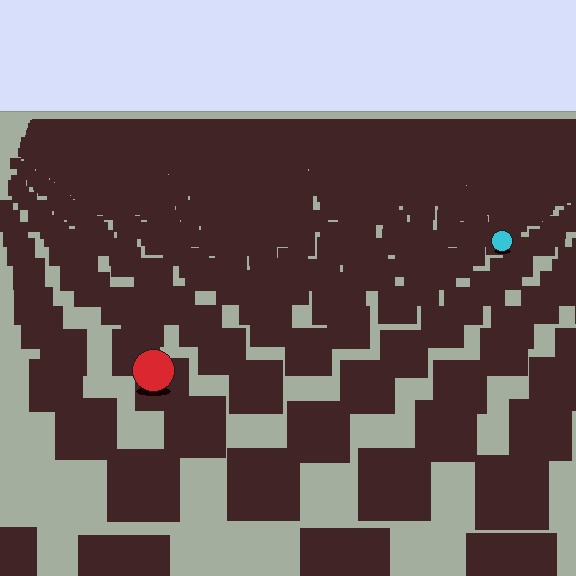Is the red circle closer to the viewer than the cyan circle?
Yes. The red circle is closer — you can tell from the texture gradient: the ground texture is coarser near it.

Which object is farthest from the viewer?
The cyan circle is farthest from the viewer. It appears smaller and the ground texture around it is denser.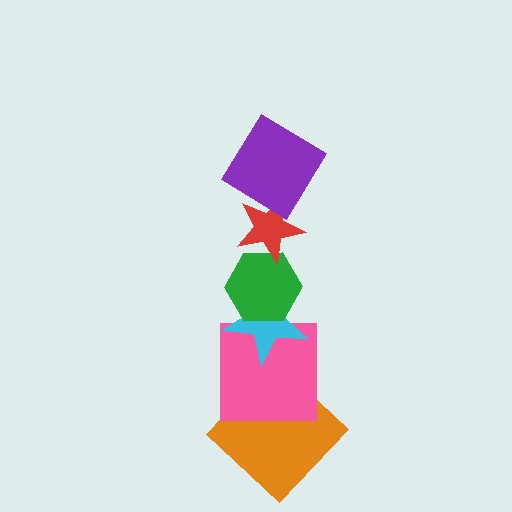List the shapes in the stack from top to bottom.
From top to bottom: the purple diamond, the red star, the green hexagon, the cyan star, the pink square, the orange diamond.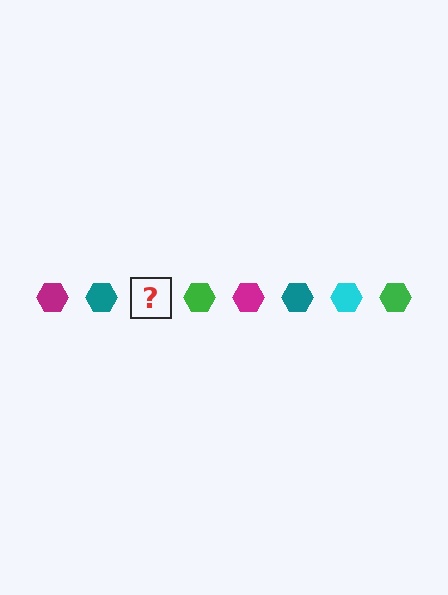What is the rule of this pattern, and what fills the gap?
The rule is that the pattern cycles through magenta, teal, cyan, green hexagons. The gap should be filled with a cyan hexagon.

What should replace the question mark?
The question mark should be replaced with a cyan hexagon.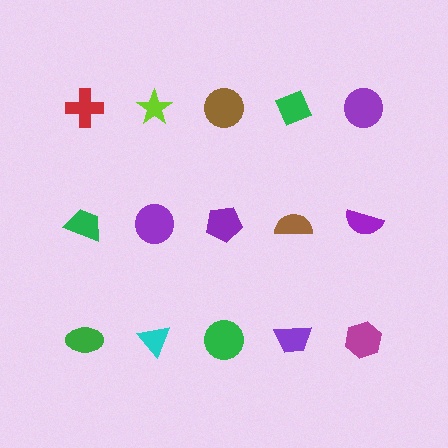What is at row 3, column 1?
A green ellipse.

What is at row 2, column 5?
A purple semicircle.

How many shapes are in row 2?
5 shapes.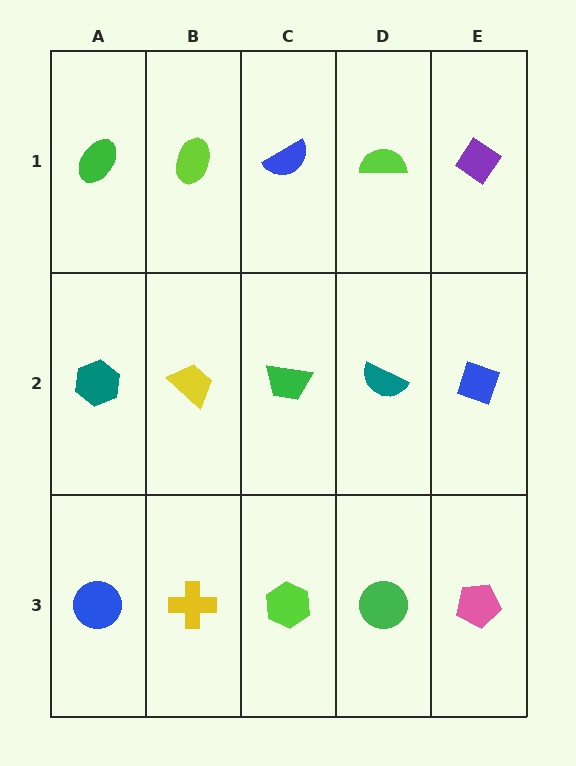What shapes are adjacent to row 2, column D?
A lime semicircle (row 1, column D), a green circle (row 3, column D), a green trapezoid (row 2, column C), a blue diamond (row 2, column E).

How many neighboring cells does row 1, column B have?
3.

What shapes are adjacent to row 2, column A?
A green ellipse (row 1, column A), a blue circle (row 3, column A), a yellow trapezoid (row 2, column B).